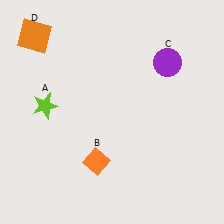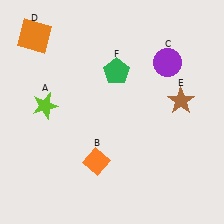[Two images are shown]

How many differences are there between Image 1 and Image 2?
There are 2 differences between the two images.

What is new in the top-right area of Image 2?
A green pentagon (F) was added in the top-right area of Image 2.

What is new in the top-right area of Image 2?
A brown star (E) was added in the top-right area of Image 2.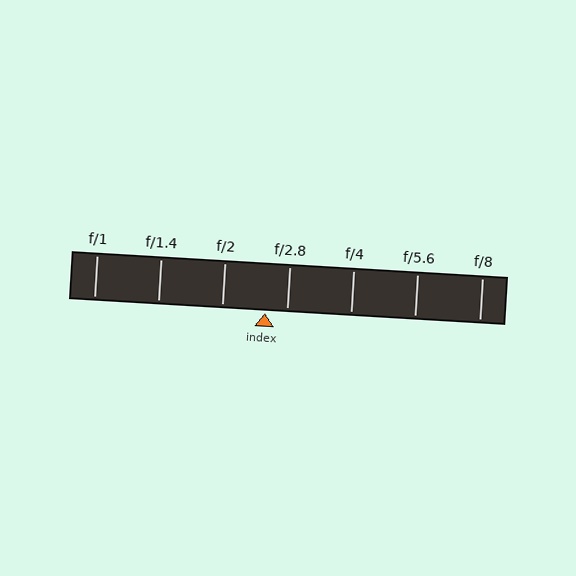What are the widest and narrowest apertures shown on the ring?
The widest aperture shown is f/1 and the narrowest is f/8.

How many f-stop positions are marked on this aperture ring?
There are 7 f-stop positions marked.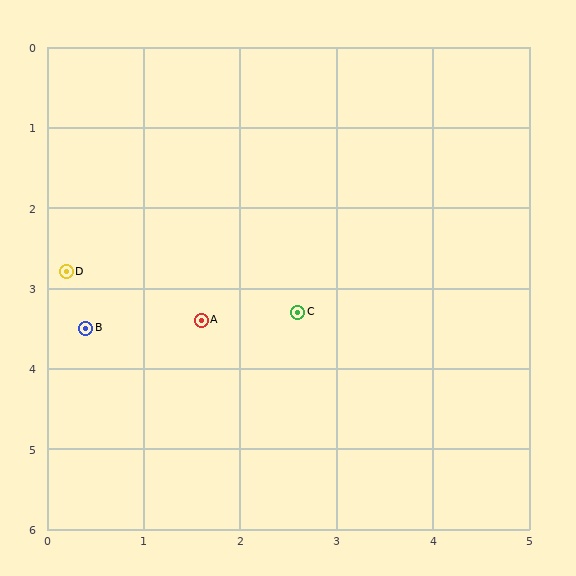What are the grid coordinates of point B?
Point B is at approximately (0.4, 3.5).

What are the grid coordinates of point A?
Point A is at approximately (1.6, 3.4).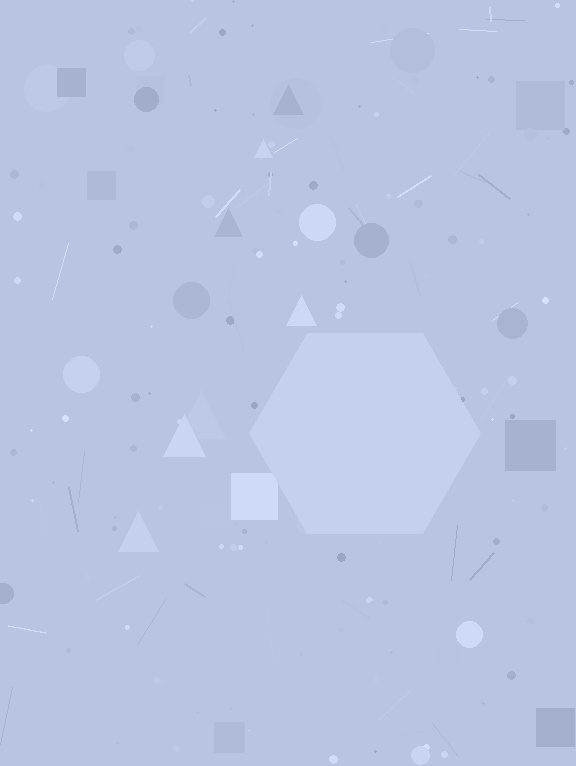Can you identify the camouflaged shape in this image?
The camouflaged shape is a hexagon.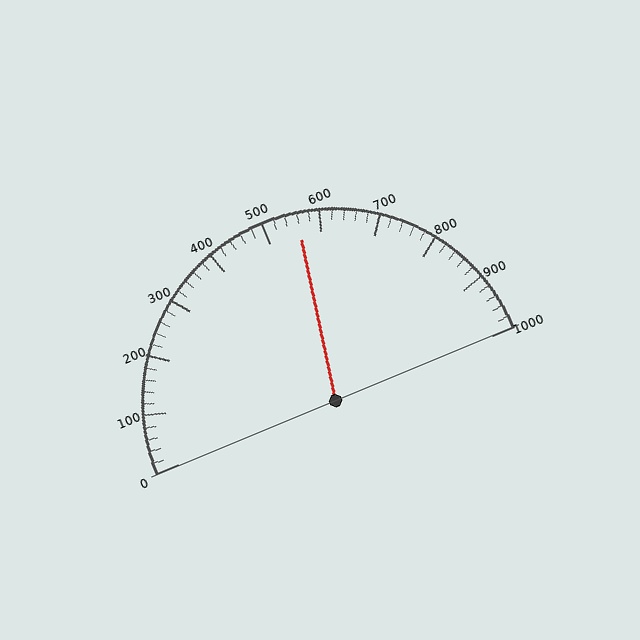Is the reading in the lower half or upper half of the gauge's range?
The reading is in the upper half of the range (0 to 1000).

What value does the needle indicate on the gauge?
The needle indicates approximately 560.